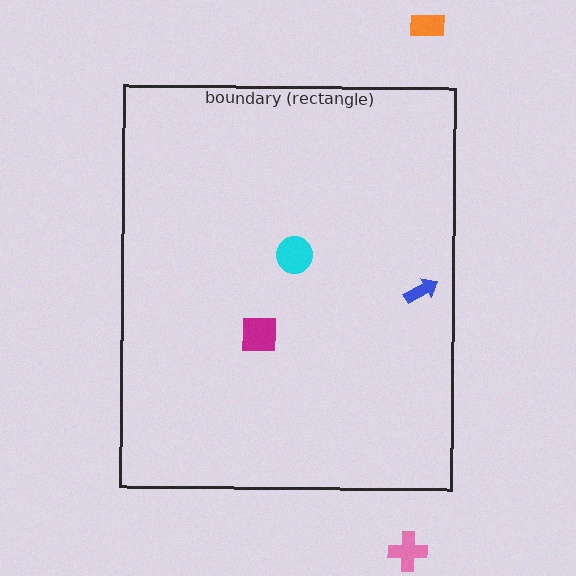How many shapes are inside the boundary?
3 inside, 2 outside.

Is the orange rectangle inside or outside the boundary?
Outside.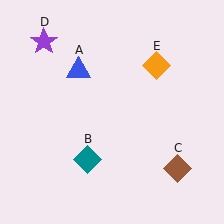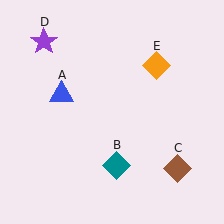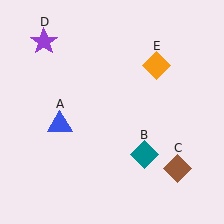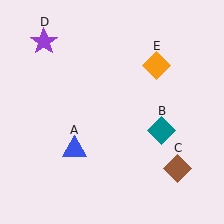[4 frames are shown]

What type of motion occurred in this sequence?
The blue triangle (object A), teal diamond (object B) rotated counterclockwise around the center of the scene.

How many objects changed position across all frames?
2 objects changed position: blue triangle (object A), teal diamond (object B).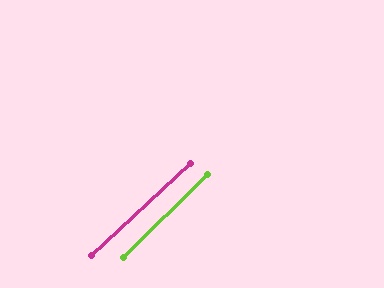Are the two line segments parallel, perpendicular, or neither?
Parallel — their directions differ by only 1.5°.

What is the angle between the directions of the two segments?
Approximately 2 degrees.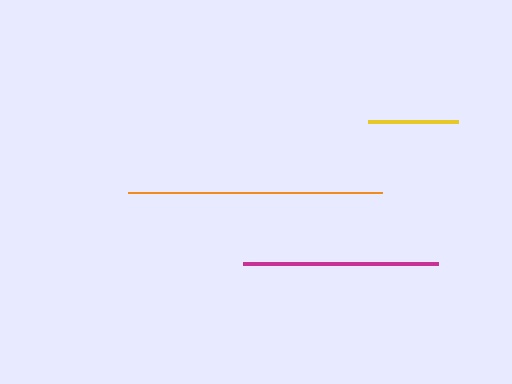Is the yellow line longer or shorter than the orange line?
The orange line is longer than the yellow line.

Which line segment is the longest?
The orange line is the longest at approximately 255 pixels.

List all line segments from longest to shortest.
From longest to shortest: orange, magenta, yellow.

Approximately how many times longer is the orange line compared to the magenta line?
The orange line is approximately 1.3 times the length of the magenta line.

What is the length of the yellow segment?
The yellow segment is approximately 90 pixels long.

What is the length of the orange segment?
The orange segment is approximately 255 pixels long.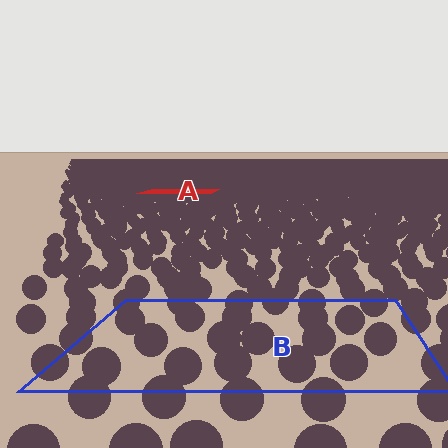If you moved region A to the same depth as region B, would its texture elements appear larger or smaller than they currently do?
They would appear larger. At a closer depth, the same texture elements are projected at a bigger on-screen size.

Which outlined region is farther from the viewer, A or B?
Region A is farther from the viewer — the texture elements inside it appear smaller and more densely packed.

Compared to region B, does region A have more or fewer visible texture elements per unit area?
Region A has more texture elements per unit area — they are packed more densely because it is farther away.